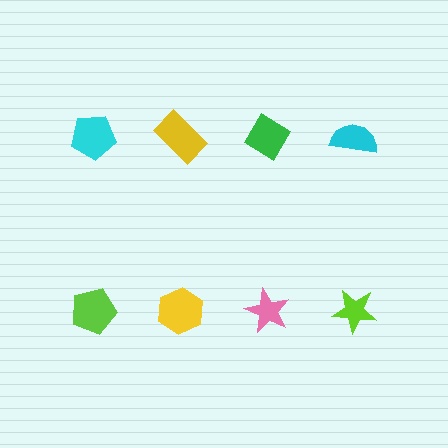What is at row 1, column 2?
A yellow rectangle.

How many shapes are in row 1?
4 shapes.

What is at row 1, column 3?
A green diamond.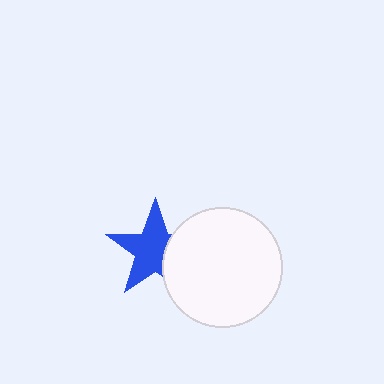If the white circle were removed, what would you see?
You would see the complete blue star.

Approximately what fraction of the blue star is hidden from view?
Roughly 32% of the blue star is hidden behind the white circle.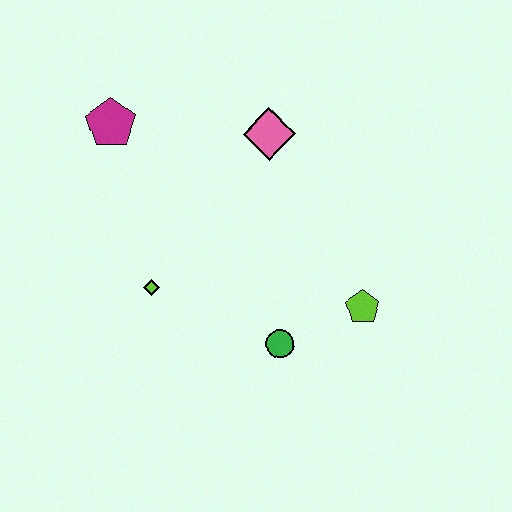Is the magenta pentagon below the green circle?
No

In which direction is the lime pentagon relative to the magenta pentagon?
The lime pentagon is to the right of the magenta pentagon.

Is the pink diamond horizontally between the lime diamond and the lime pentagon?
Yes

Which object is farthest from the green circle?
The magenta pentagon is farthest from the green circle.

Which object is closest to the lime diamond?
The green circle is closest to the lime diamond.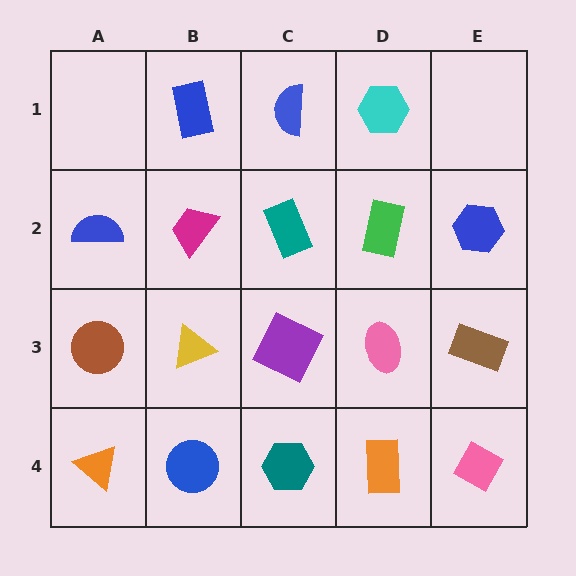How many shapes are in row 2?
5 shapes.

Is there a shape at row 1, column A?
No, that cell is empty.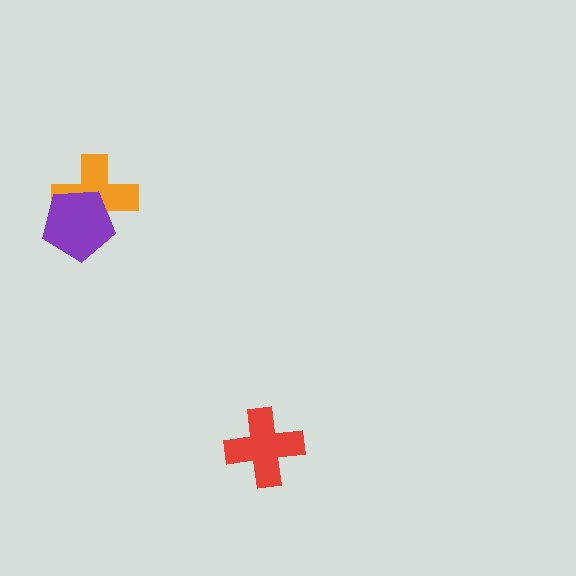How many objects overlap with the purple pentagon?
1 object overlaps with the purple pentagon.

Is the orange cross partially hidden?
Yes, it is partially covered by another shape.